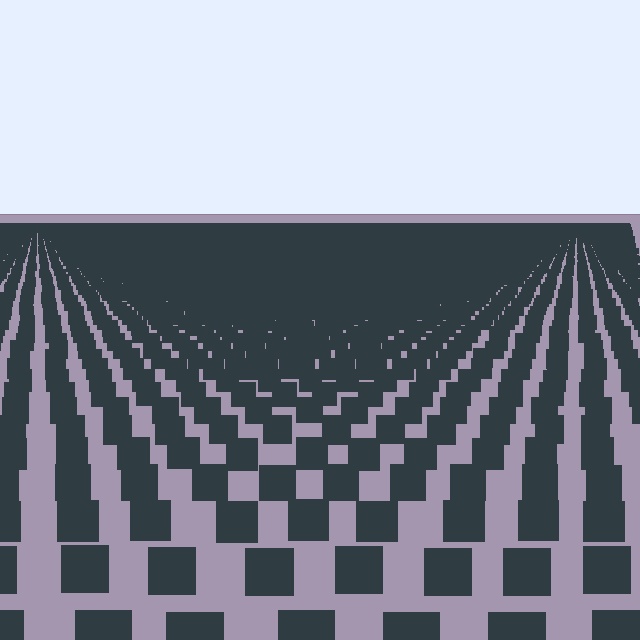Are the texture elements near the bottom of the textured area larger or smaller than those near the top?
Larger. Near the bottom, elements are closer to the viewer and appear at a bigger on-screen size.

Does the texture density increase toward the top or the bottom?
Density increases toward the top.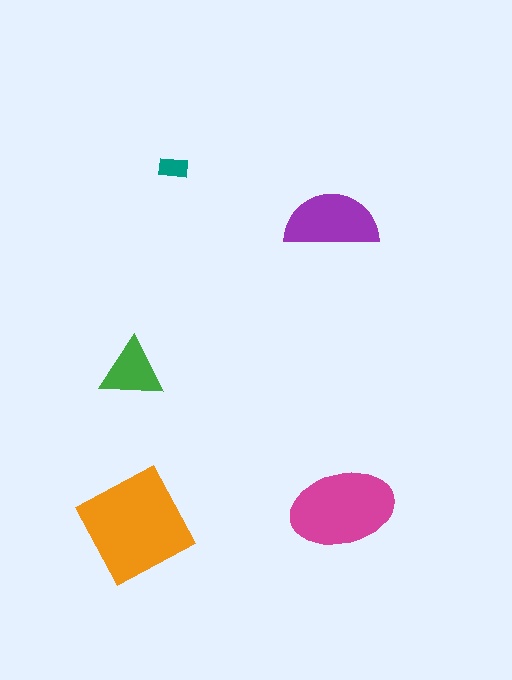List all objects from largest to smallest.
The orange square, the magenta ellipse, the purple semicircle, the green triangle, the teal rectangle.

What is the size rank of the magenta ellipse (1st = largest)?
2nd.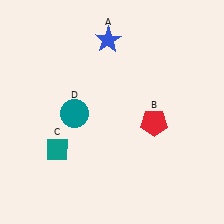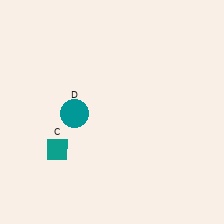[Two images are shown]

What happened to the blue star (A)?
The blue star (A) was removed in Image 2. It was in the top-left area of Image 1.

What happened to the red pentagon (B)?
The red pentagon (B) was removed in Image 2. It was in the bottom-right area of Image 1.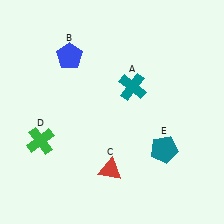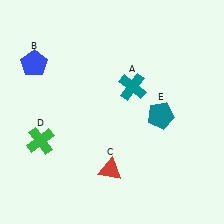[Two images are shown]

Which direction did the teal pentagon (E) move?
The teal pentagon (E) moved up.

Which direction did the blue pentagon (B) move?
The blue pentagon (B) moved left.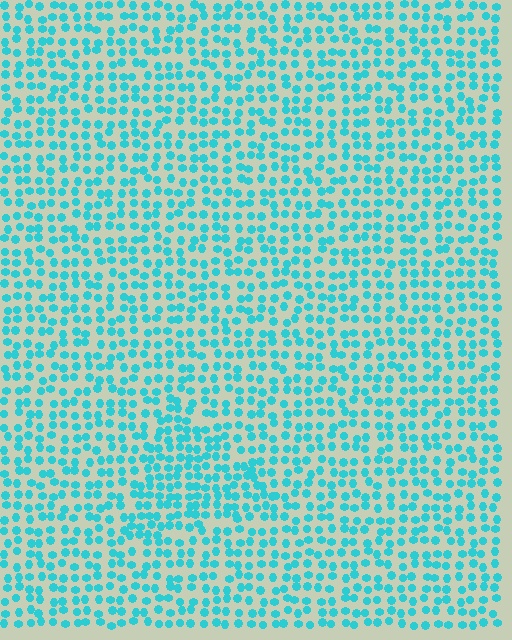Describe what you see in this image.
The image contains small cyan elements arranged at two different densities. A triangle-shaped region is visible where the elements are more densely packed than the surrounding area.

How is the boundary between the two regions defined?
The boundary is defined by a change in element density (approximately 1.5x ratio). All elements are the same color, size, and shape.